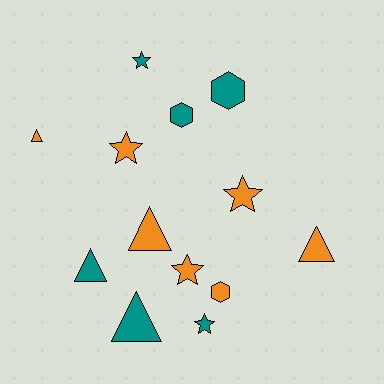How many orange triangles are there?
There are 3 orange triangles.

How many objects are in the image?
There are 13 objects.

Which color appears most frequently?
Orange, with 7 objects.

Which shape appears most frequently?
Triangle, with 5 objects.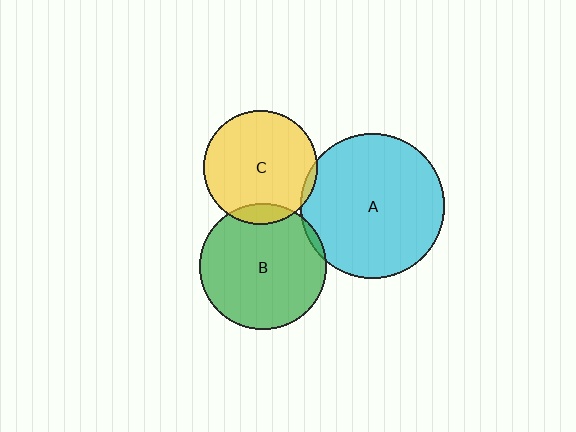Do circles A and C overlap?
Yes.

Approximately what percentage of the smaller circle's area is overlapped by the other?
Approximately 5%.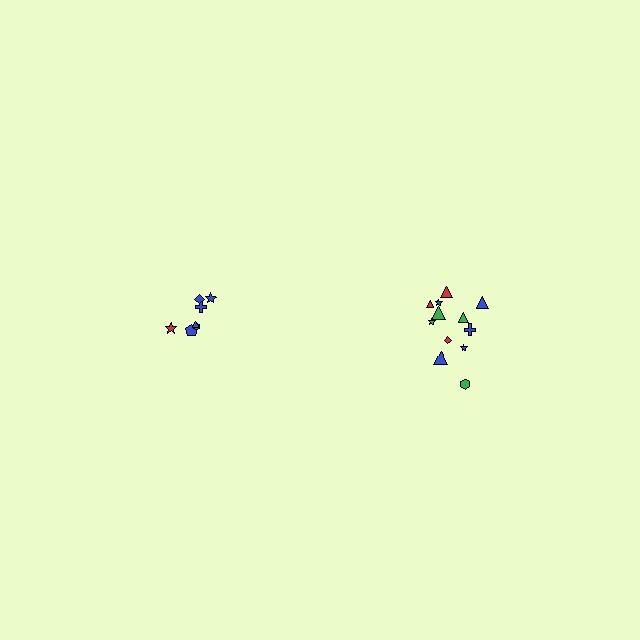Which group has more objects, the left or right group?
The right group.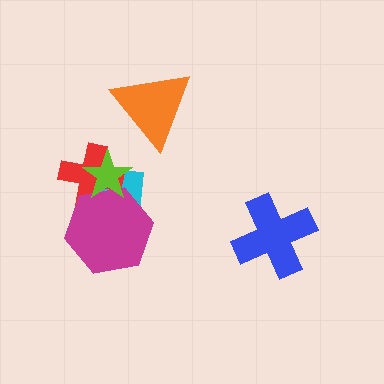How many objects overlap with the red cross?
3 objects overlap with the red cross.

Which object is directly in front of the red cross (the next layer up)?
The magenta hexagon is directly in front of the red cross.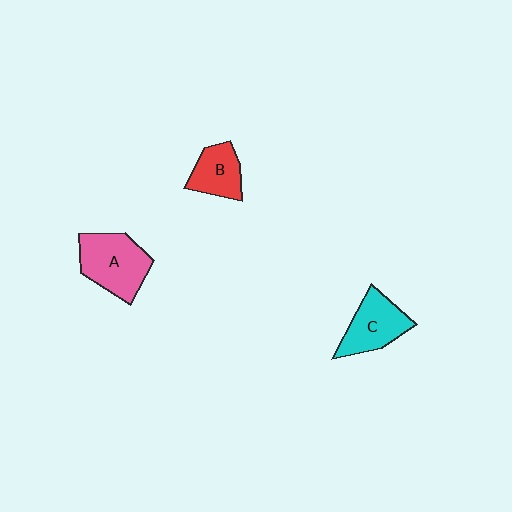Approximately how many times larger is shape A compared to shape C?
Approximately 1.2 times.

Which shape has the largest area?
Shape A (pink).